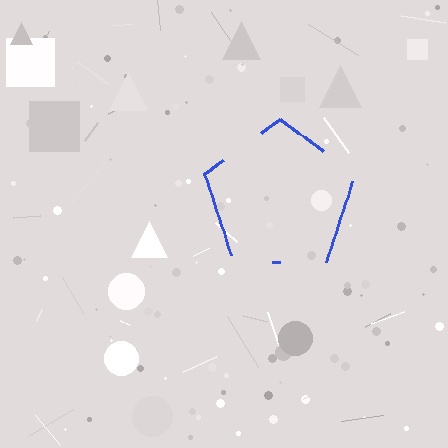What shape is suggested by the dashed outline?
The dashed outline suggests a pentagon.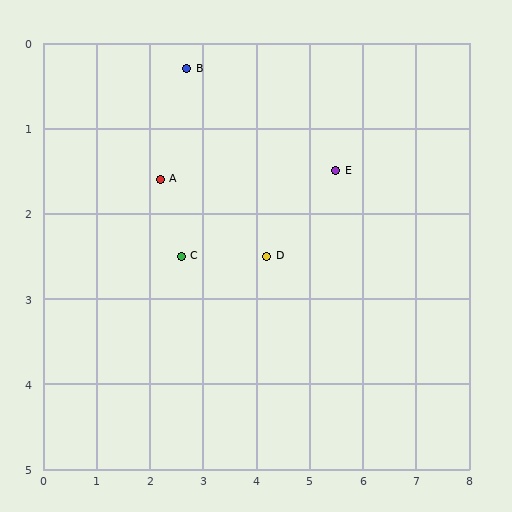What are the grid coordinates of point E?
Point E is at approximately (5.5, 1.5).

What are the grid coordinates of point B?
Point B is at approximately (2.7, 0.3).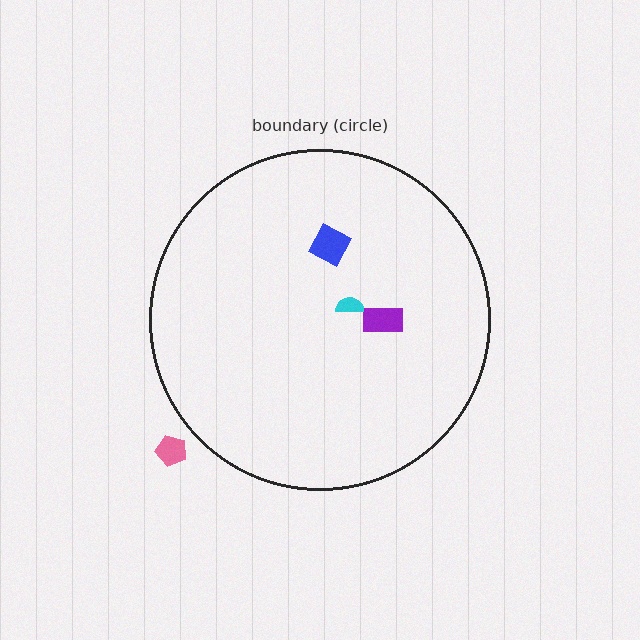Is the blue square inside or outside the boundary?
Inside.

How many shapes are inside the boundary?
3 inside, 1 outside.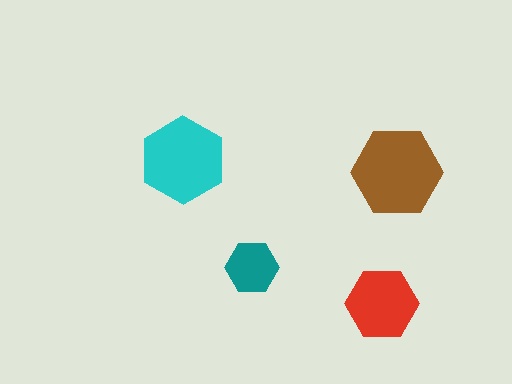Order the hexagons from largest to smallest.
the brown one, the cyan one, the red one, the teal one.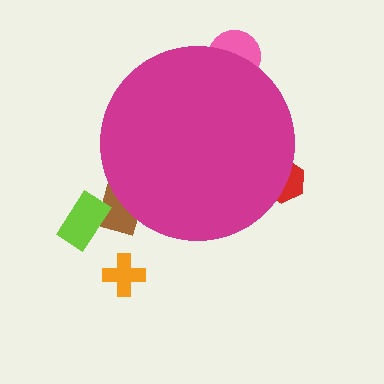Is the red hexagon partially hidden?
Yes, the red hexagon is partially hidden behind the magenta circle.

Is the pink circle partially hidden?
Yes, the pink circle is partially hidden behind the magenta circle.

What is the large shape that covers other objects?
A magenta circle.